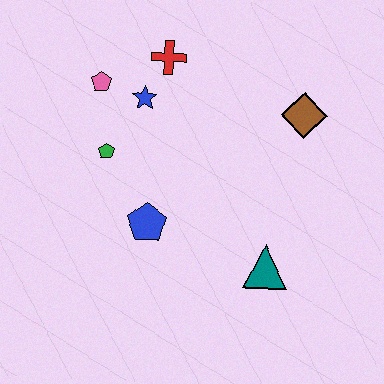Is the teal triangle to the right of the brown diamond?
No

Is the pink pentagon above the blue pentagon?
Yes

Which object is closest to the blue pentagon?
The green pentagon is closest to the blue pentagon.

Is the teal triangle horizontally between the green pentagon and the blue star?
No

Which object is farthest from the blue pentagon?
The brown diamond is farthest from the blue pentagon.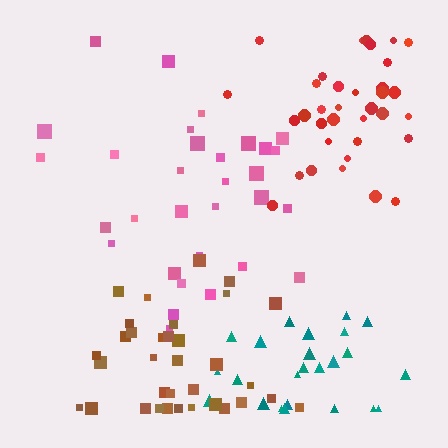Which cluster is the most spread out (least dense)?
Pink.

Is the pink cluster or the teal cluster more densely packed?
Teal.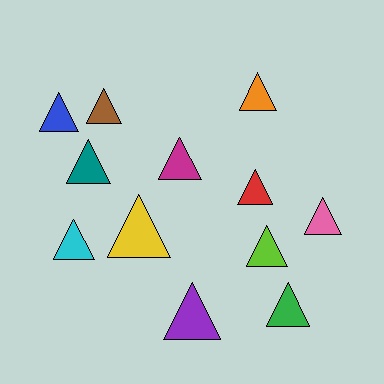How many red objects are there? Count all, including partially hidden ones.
There is 1 red object.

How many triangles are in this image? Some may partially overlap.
There are 12 triangles.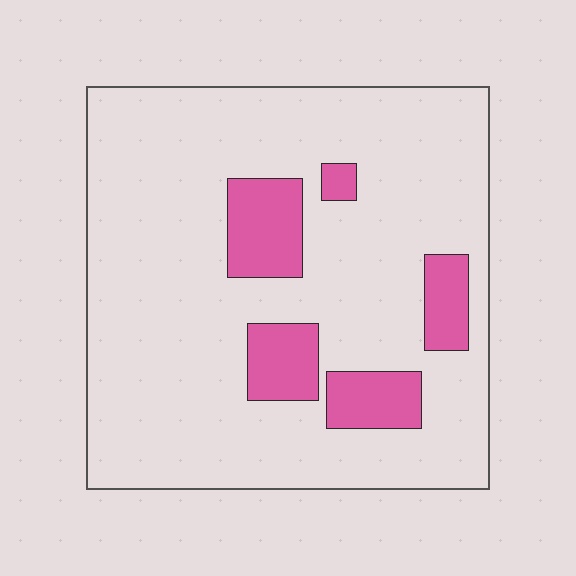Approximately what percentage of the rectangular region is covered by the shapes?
Approximately 15%.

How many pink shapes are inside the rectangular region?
5.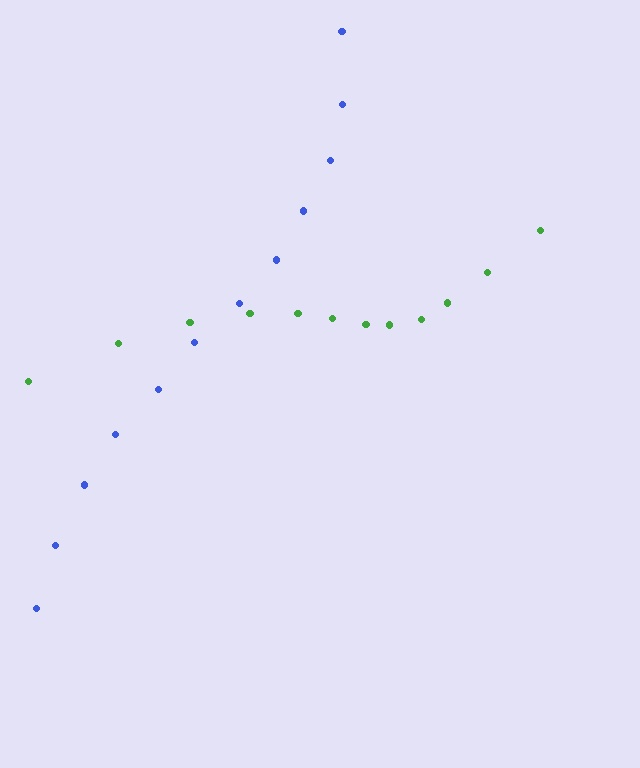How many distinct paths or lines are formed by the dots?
There are 2 distinct paths.